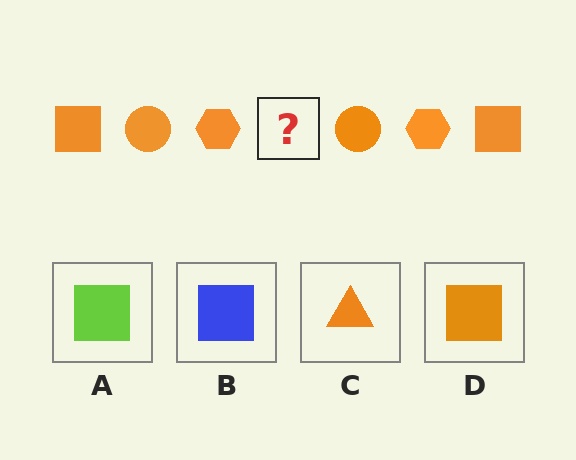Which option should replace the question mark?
Option D.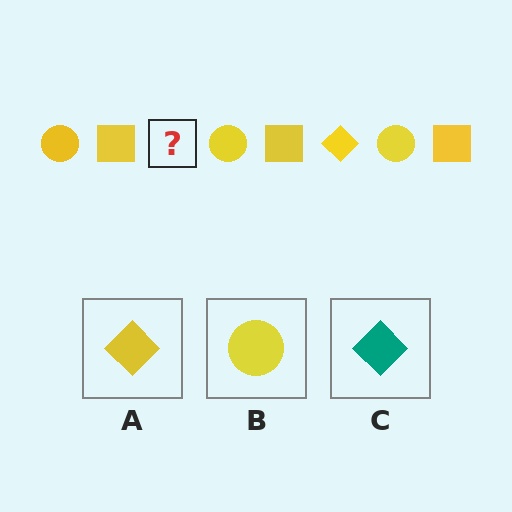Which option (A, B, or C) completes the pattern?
A.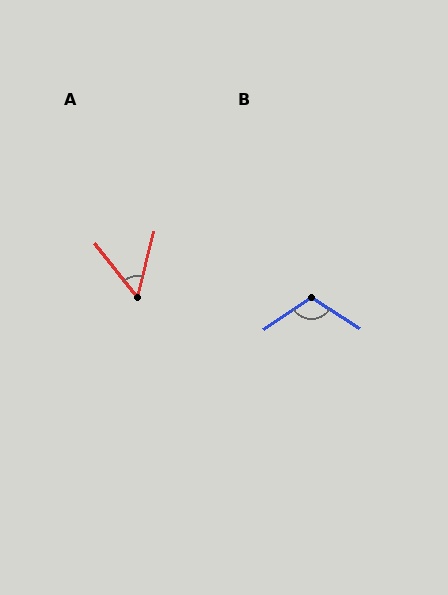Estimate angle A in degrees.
Approximately 52 degrees.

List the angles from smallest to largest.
A (52°), B (113°).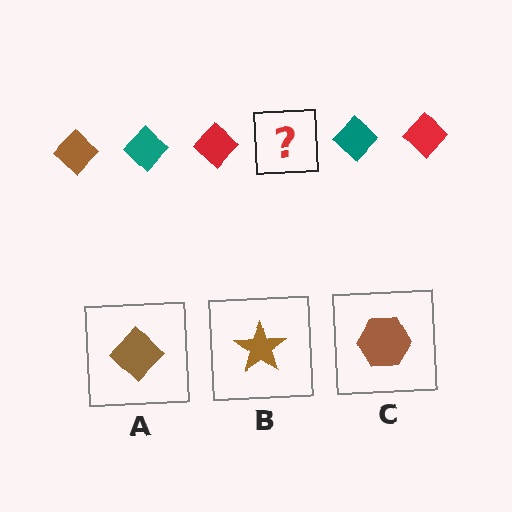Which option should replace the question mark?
Option A.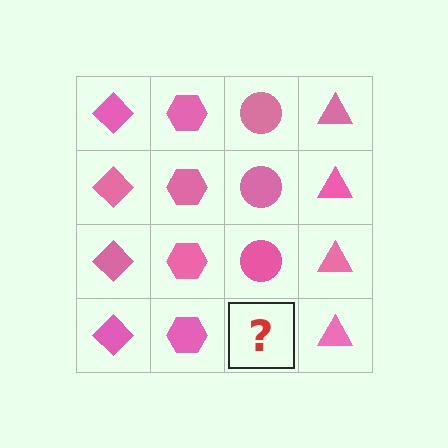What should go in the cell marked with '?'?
The missing cell should contain a pink circle.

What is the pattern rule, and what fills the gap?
The rule is that each column has a consistent shape. The gap should be filled with a pink circle.